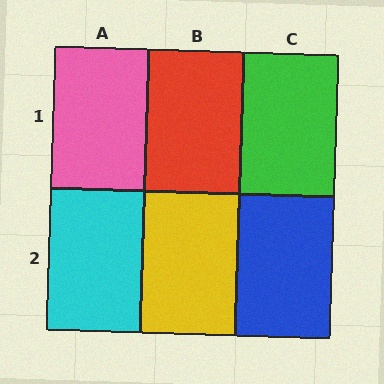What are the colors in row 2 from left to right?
Cyan, yellow, blue.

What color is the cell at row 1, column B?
Red.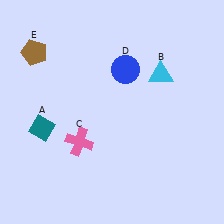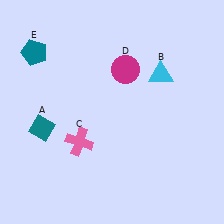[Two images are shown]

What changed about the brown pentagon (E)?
In Image 1, E is brown. In Image 2, it changed to teal.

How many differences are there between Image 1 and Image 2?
There are 2 differences between the two images.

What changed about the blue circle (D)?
In Image 1, D is blue. In Image 2, it changed to magenta.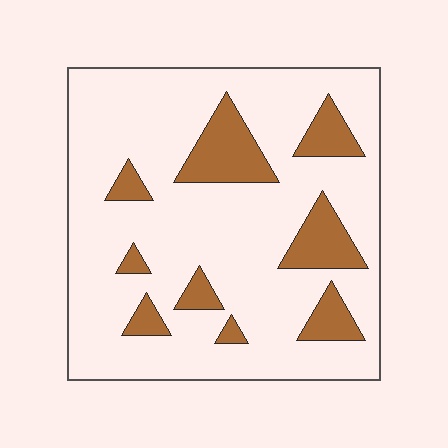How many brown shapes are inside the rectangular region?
9.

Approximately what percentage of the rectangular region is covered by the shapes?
Approximately 20%.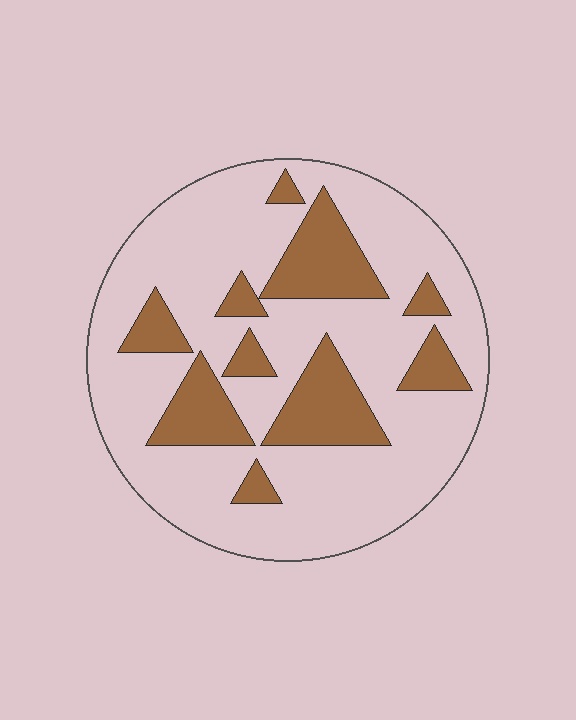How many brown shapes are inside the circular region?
10.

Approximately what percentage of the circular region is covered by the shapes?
Approximately 25%.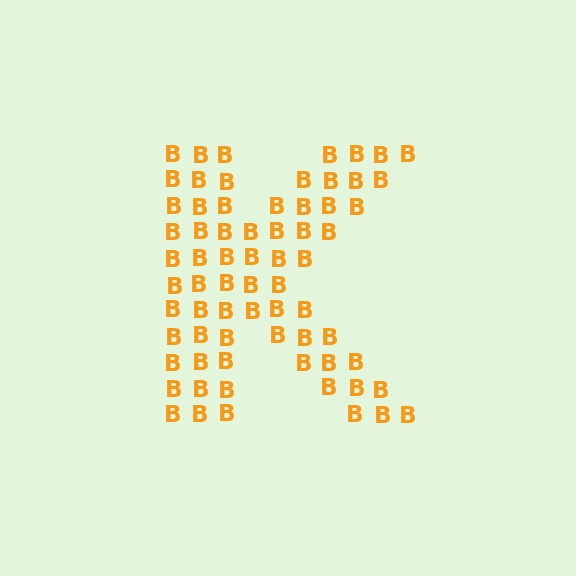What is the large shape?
The large shape is the letter K.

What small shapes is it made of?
It is made of small letter B's.